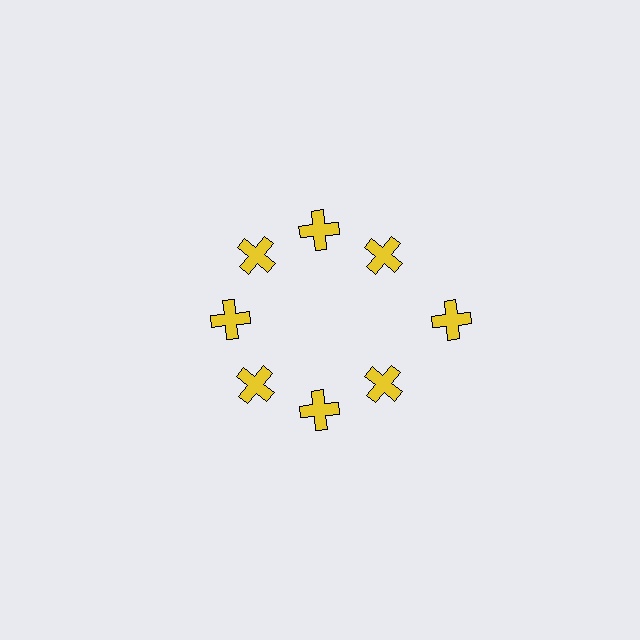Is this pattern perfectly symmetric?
No. The 8 yellow crosses are arranged in a ring, but one element near the 3 o'clock position is pushed outward from the center, breaking the 8-fold rotational symmetry.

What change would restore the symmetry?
The symmetry would be restored by moving it inward, back onto the ring so that all 8 crosses sit at equal angles and equal distance from the center.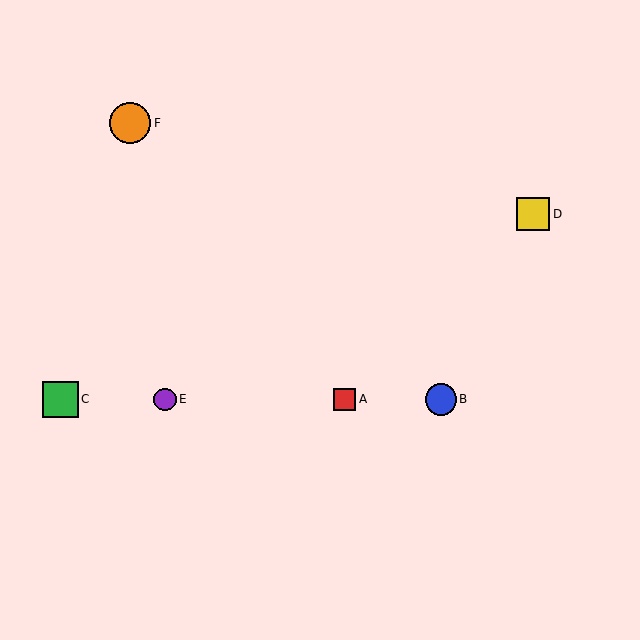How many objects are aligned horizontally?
4 objects (A, B, C, E) are aligned horizontally.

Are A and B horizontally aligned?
Yes, both are at y≈399.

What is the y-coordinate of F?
Object F is at y≈123.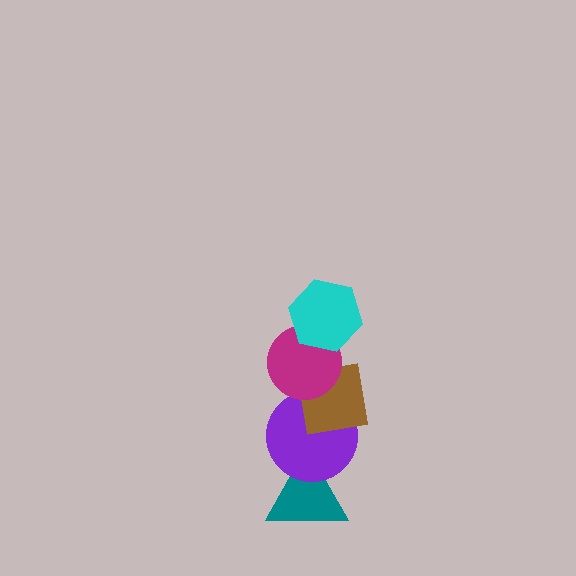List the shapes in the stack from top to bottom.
From top to bottom: the cyan hexagon, the magenta circle, the brown square, the purple circle, the teal triangle.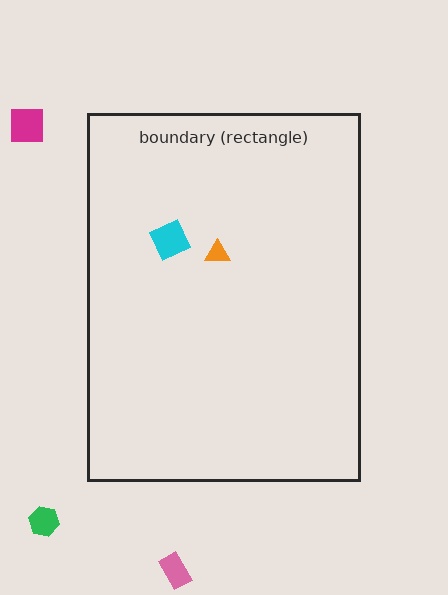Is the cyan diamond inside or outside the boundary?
Inside.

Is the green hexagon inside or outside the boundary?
Outside.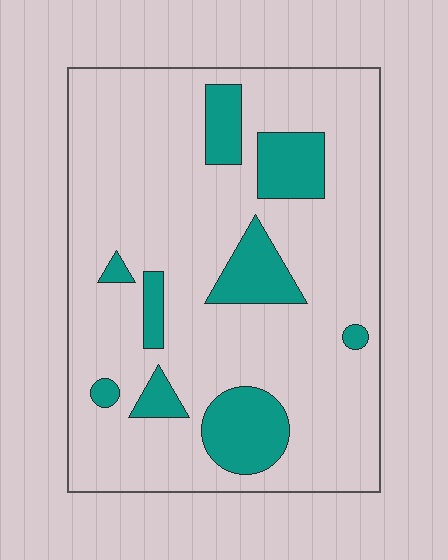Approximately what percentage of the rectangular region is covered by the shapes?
Approximately 20%.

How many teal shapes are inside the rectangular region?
9.